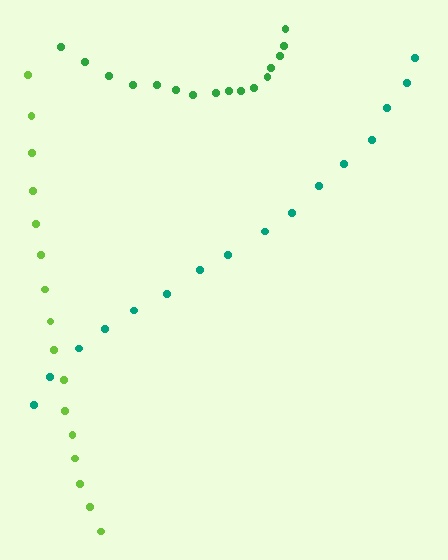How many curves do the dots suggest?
There are 3 distinct paths.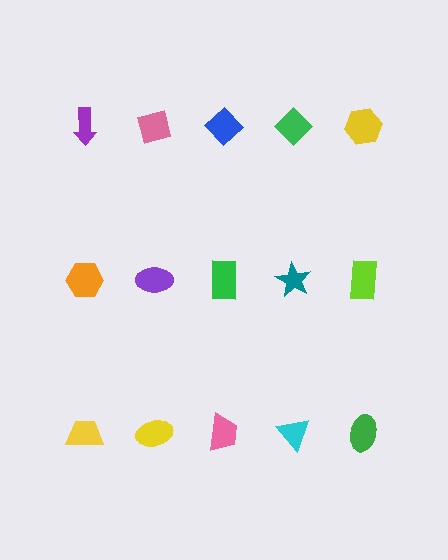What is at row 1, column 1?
A purple arrow.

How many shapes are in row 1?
5 shapes.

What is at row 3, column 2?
A yellow ellipse.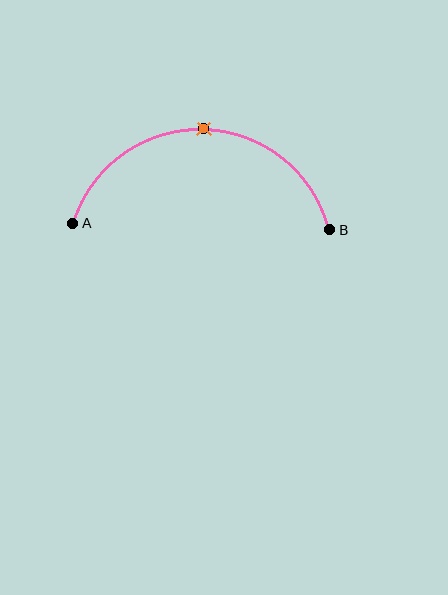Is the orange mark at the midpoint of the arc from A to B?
Yes. The orange mark lies on the arc at equal arc-length from both A and B — it is the arc midpoint.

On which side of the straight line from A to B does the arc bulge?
The arc bulges above the straight line connecting A and B.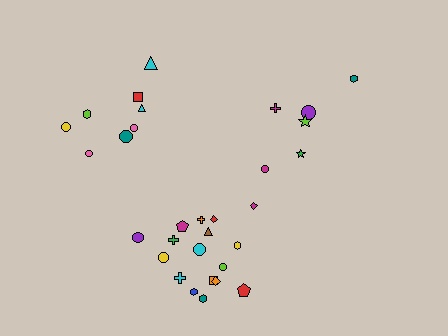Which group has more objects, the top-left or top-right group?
The top-left group.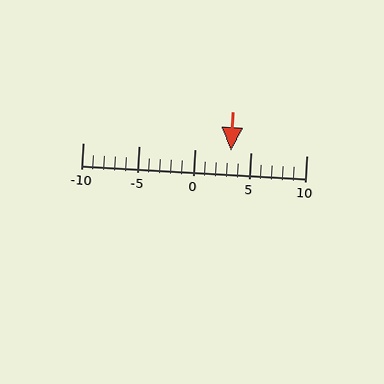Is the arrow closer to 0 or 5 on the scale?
The arrow is closer to 5.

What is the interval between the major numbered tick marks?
The major tick marks are spaced 5 units apart.